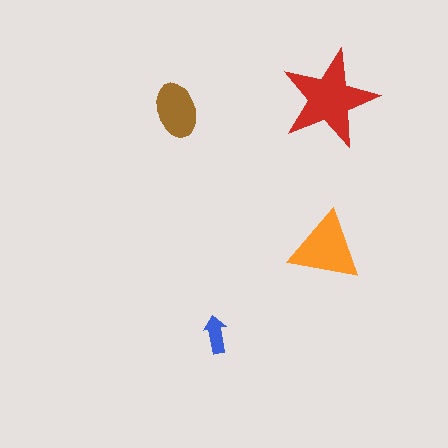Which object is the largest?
The red star.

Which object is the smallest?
The blue arrow.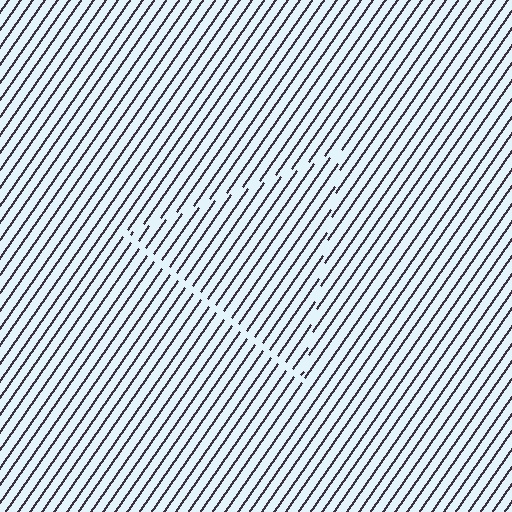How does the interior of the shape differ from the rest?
The interior of the shape contains the same grating, shifted by half a period — the contour is defined by the phase discontinuity where line-ends from the inner and outer gratings abut.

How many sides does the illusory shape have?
3 sides — the line-ends trace a triangle.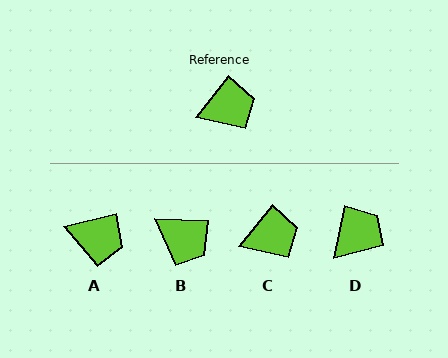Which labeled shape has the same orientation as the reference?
C.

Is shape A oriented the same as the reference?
No, it is off by about 37 degrees.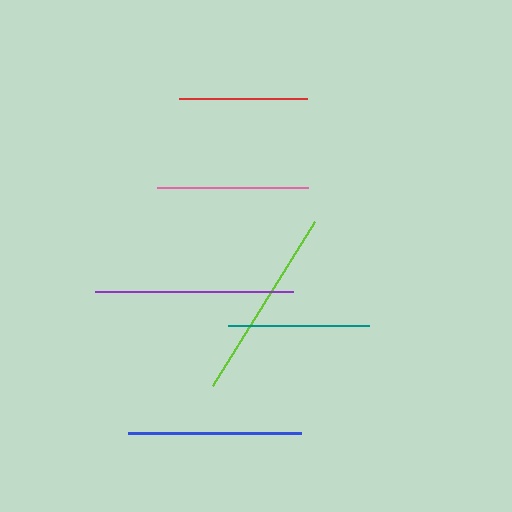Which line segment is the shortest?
The red line is the shortest at approximately 128 pixels.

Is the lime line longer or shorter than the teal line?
The lime line is longer than the teal line.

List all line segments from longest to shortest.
From longest to shortest: purple, lime, blue, pink, teal, red.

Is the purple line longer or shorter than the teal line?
The purple line is longer than the teal line.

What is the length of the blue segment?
The blue segment is approximately 173 pixels long.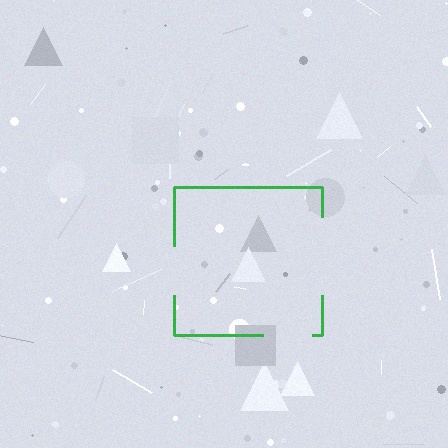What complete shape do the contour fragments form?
The contour fragments form a square.